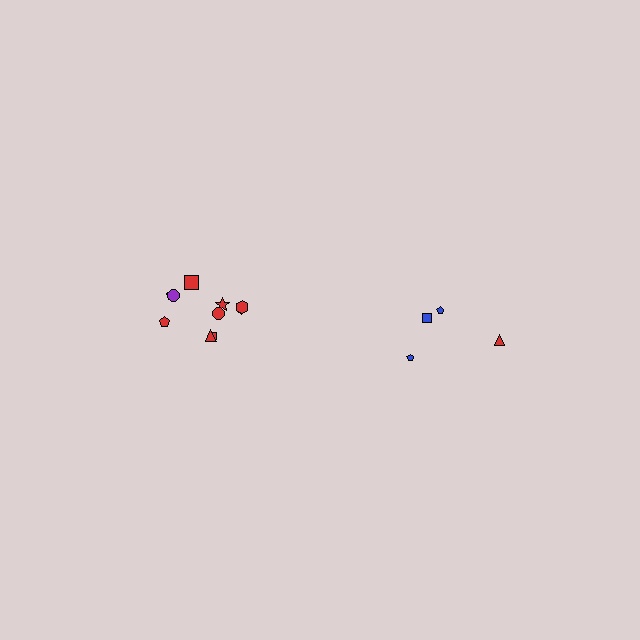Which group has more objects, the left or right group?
The left group.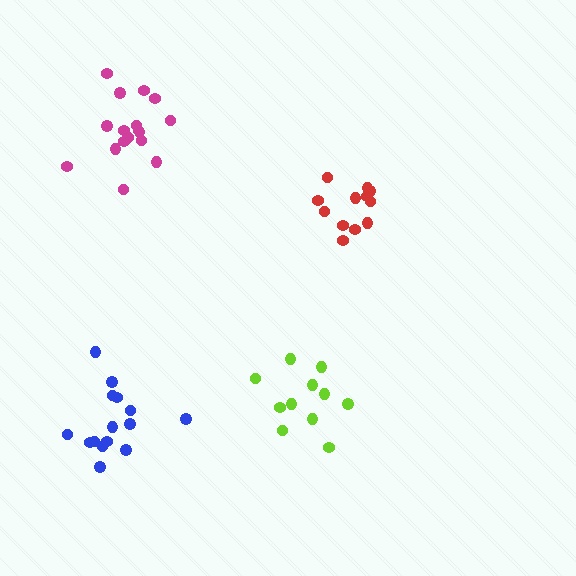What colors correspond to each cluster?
The clusters are colored: lime, magenta, blue, red.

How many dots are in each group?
Group 1: 11 dots, Group 2: 17 dots, Group 3: 15 dots, Group 4: 12 dots (55 total).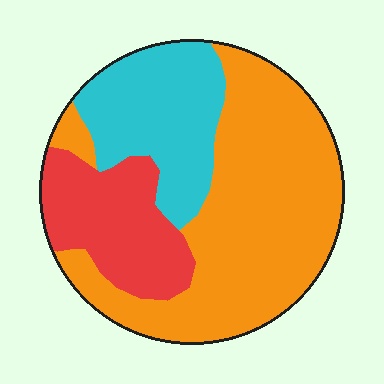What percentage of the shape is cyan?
Cyan takes up about one quarter (1/4) of the shape.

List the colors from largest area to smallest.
From largest to smallest: orange, cyan, red.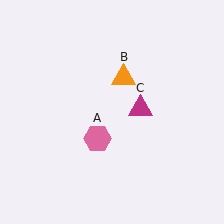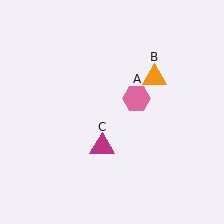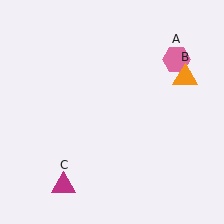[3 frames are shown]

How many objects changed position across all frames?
3 objects changed position: pink hexagon (object A), orange triangle (object B), magenta triangle (object C).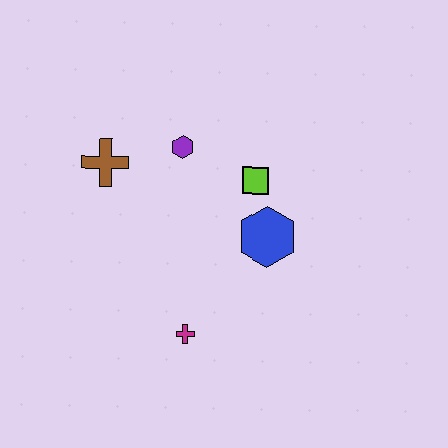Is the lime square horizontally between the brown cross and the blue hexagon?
Yes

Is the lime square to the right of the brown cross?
Yes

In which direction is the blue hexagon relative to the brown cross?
The blue hexagon is to the right of the brown cross.